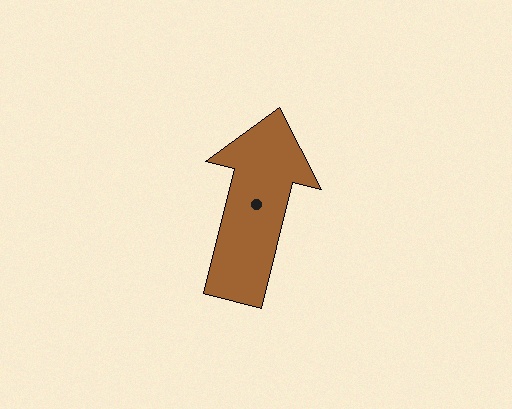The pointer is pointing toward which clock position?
Roughly 12 o'clock.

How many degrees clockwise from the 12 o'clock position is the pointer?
Approximately 14 degrees.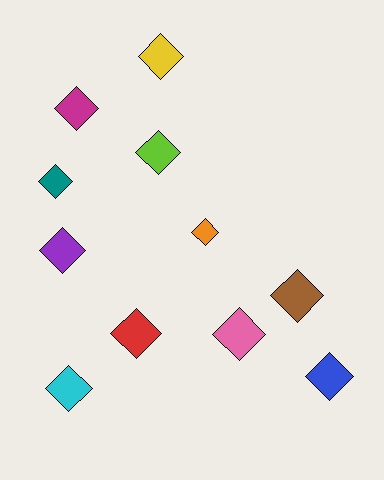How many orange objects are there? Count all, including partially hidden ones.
There is 1 orange object.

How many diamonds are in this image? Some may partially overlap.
There are 11 diamonds.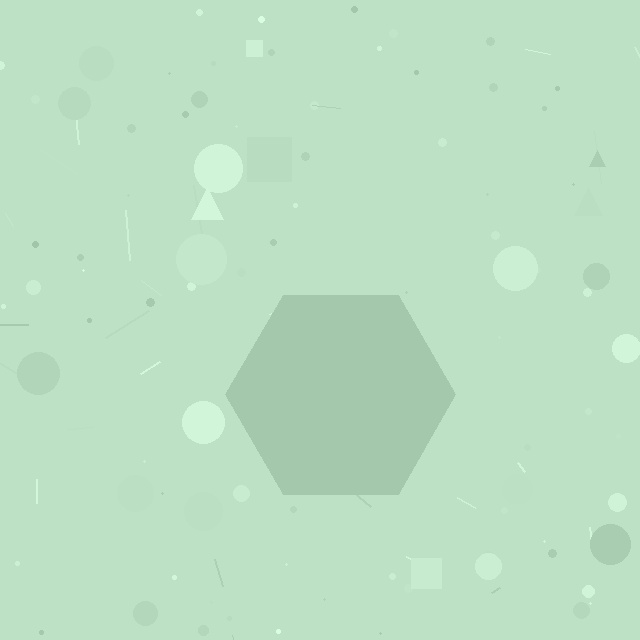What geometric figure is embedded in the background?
A hexagon is embedded in the background.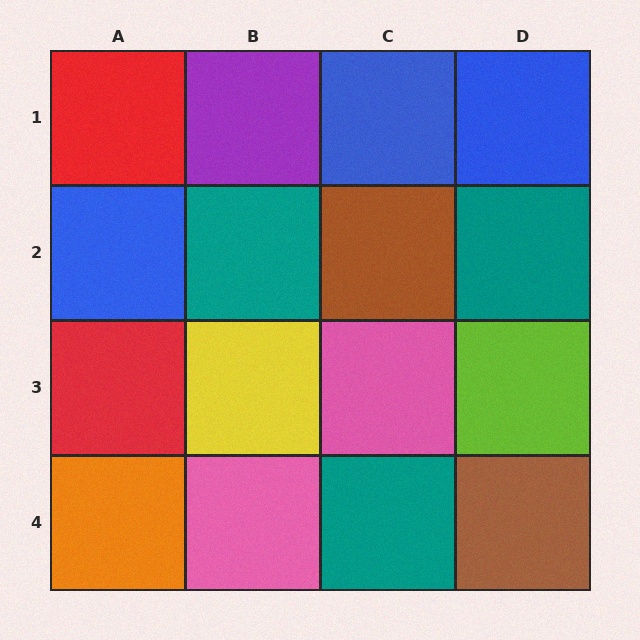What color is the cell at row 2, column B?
Teal.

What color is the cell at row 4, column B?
Pink.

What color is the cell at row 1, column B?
Purple.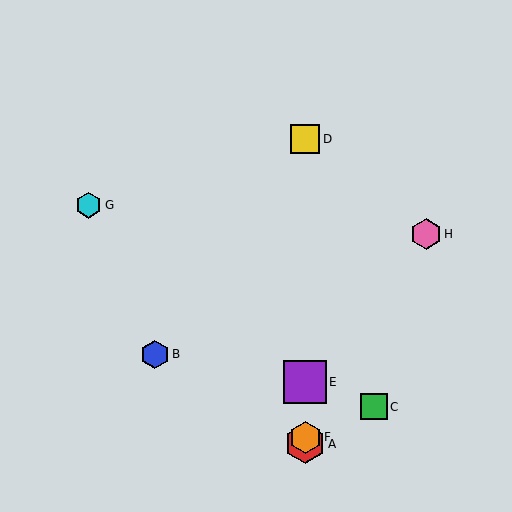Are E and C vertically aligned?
No, E is at x≈305 and C is at x≈374.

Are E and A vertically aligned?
Yes, both are at x≈305.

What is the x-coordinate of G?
Object G is at x≈89.